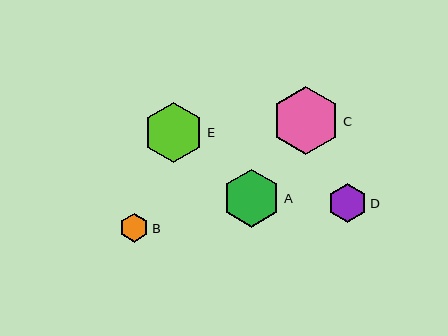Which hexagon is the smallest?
Hexagon B is the smallest with a size of approximately 29 pixels.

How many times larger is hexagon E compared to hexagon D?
Hexagon E is approximately 1.6 times the size of hexagon D.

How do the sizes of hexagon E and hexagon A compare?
Hexagon E and hexagon A are approximately the same size.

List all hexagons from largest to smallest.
From largest to smallest: C, E, A, D, B.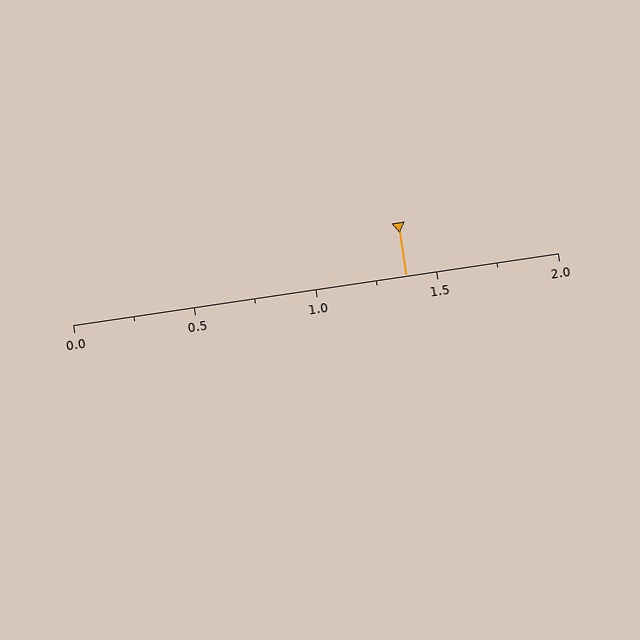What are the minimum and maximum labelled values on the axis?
The axis runs from 0.0 to 2.0.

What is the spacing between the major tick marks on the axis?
The major ticks are spaced 0.5 apart.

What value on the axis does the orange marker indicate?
The marker indicates approximately 1.38.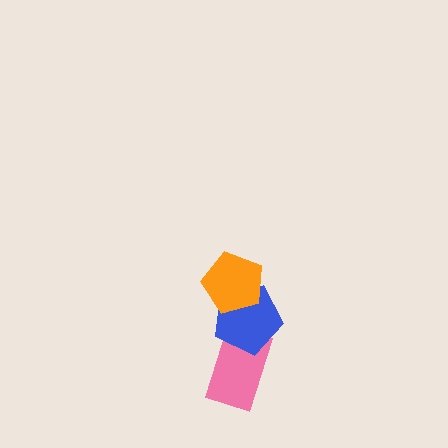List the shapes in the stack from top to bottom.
From top to bottom: the orange pentagon, the blue pentagon, the pink rectangle.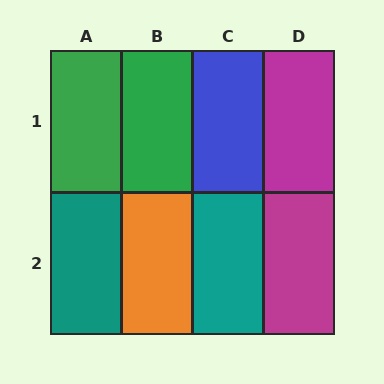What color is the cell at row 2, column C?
Teal.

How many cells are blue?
1 cell is blue.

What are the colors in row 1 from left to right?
Green, green, blue, magenta.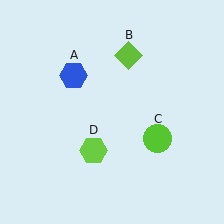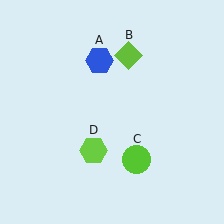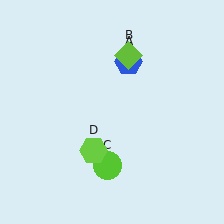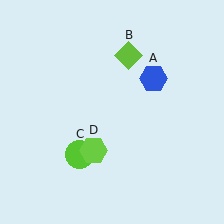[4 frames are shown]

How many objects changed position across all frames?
2 objects changed position: blue hexagon (object A), lime circle (object C).